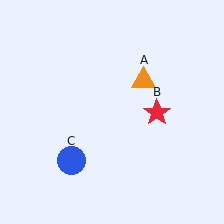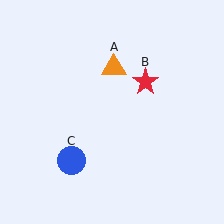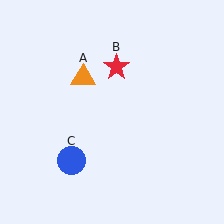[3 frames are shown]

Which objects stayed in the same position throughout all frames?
Blue circle (object C) remained stationary.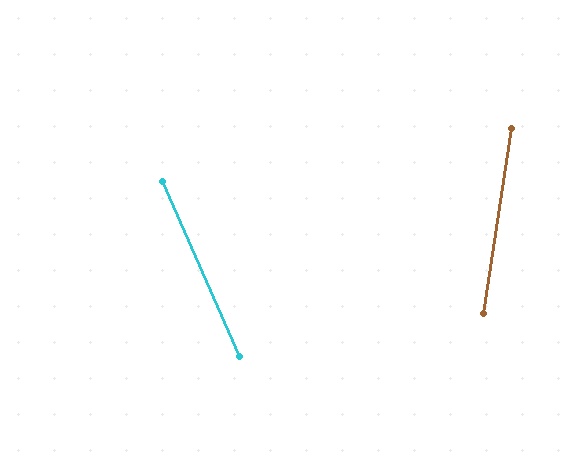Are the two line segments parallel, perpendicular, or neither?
Neither parallel nor perpendicular — they differ by about 32°.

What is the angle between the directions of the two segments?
Approximately 32 degrees.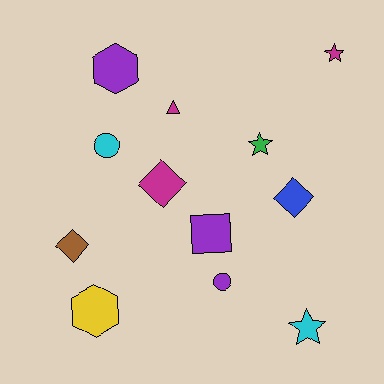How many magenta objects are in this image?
There are 3 magenta objects.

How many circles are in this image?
There are 2 circles.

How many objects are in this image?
There are 12 objects.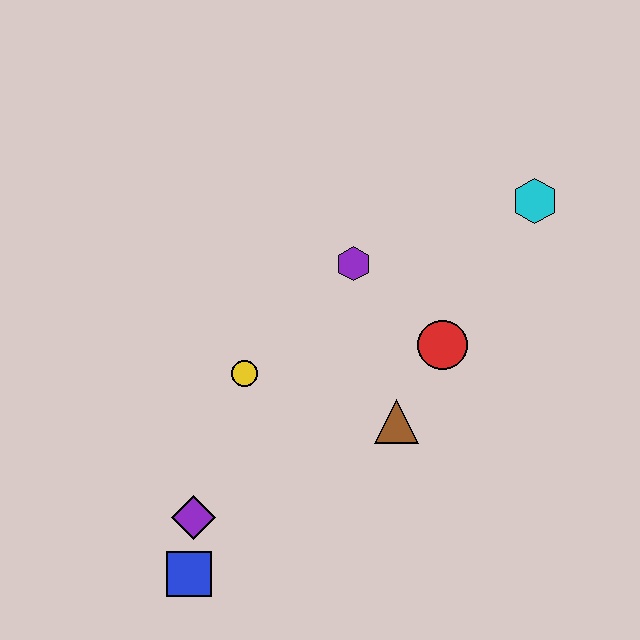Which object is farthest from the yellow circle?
The cyan hexagon is farthest from the yellow circle.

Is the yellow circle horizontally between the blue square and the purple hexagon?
Yes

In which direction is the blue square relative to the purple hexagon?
The blue square is below the purple hexagon.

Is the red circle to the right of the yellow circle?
Yes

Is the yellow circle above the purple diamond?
Yes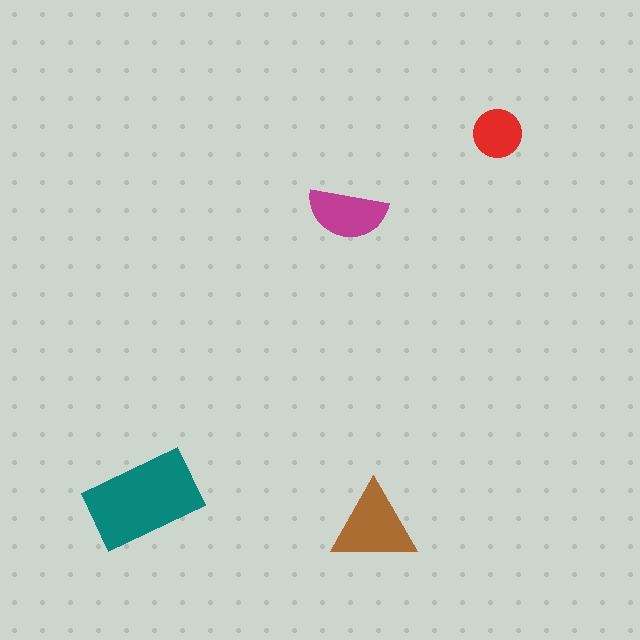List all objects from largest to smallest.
The teal rectangle, the brown triangle, the magenta semicircle, the red circle.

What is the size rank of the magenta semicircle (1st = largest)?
3rd.